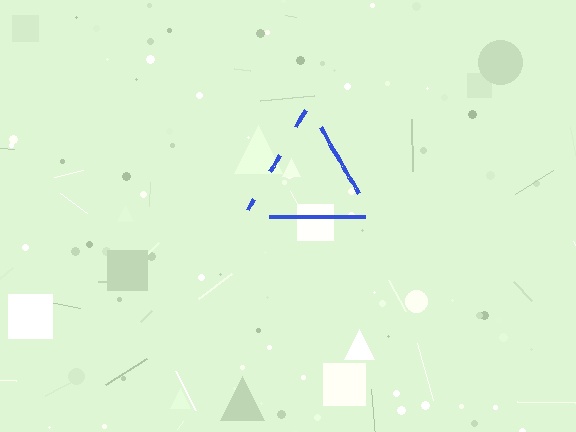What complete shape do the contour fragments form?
The contour fragments form a triangle.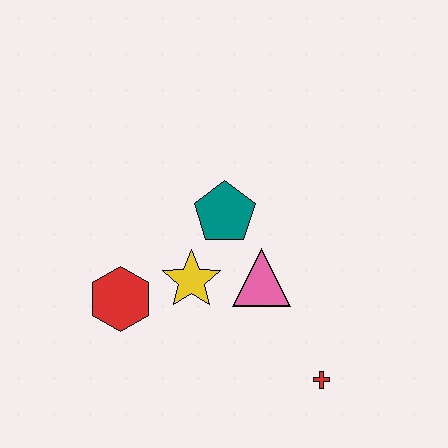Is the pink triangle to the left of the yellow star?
No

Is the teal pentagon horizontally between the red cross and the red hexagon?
Yes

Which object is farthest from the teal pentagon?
The red cross is farthest from the teal pentagon.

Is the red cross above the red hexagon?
No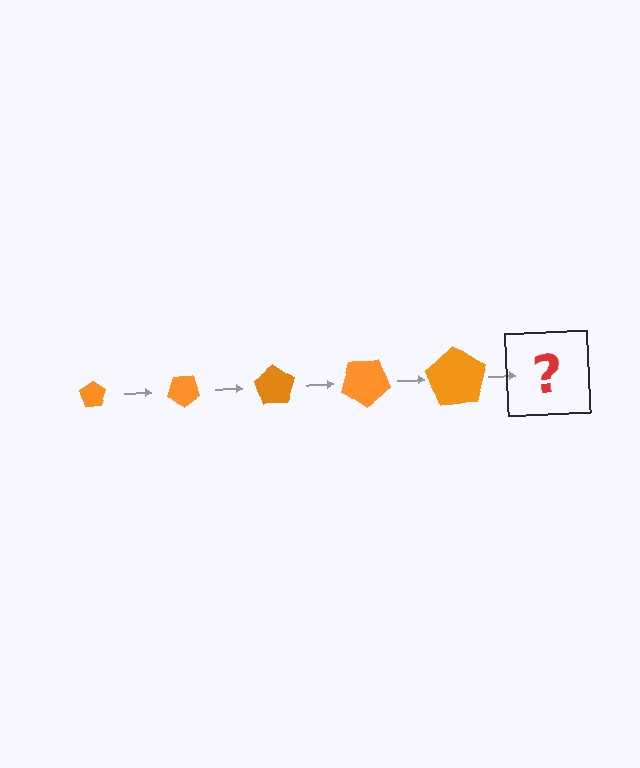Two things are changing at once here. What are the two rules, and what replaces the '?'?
The two rules are that the pentagon grows larger each step and it rotates 35 degrees each step. The '?' should be a pentagon, larger than the previous one and rotated 175 degrees from the start.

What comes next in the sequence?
The next element should be a pentagon, larger than the previous one and rotated 175 degrees from the start.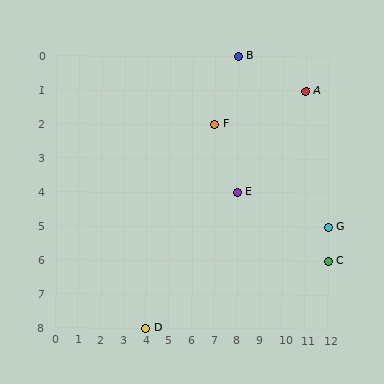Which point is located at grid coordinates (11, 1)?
Point A is at (11, 1).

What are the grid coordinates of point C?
Point C is at grid coordinates (12, 6).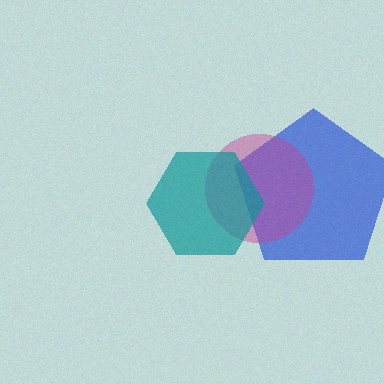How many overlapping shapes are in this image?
There are 3 overlapping shapes in the image.